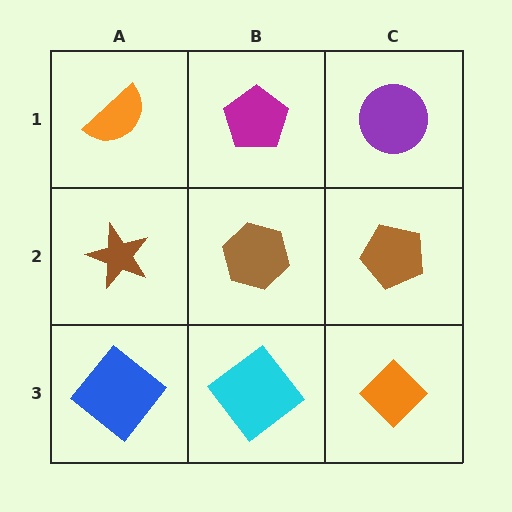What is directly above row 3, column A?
A brown star.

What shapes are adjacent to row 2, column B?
A magenta pentagon (row 1, column B), a cyan diamond (row 3, column B), a brown star (row 2, column A), a brown pentagon (row 2, column C).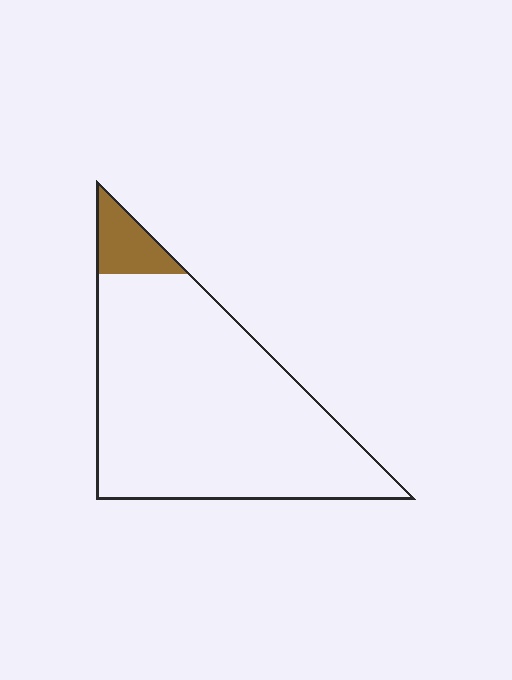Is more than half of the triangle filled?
No.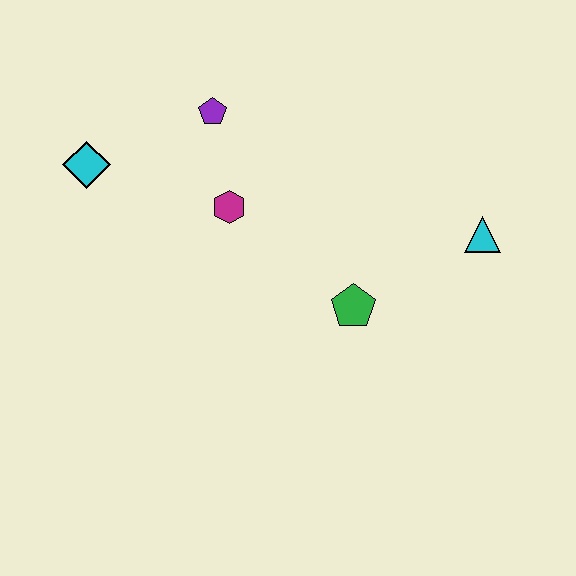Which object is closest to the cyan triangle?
The green pentagon is closest to the cyan triangle.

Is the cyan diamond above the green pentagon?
Yes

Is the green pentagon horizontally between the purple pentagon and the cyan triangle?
Yes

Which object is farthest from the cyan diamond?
The cyan triangle is farthest from the cyan diamond.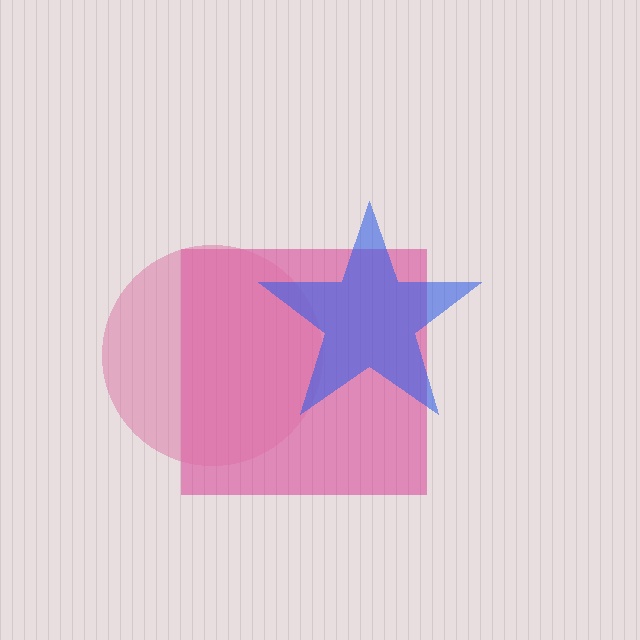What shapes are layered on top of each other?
The layered shapes are: a magenta square, a pink circle, a blue star.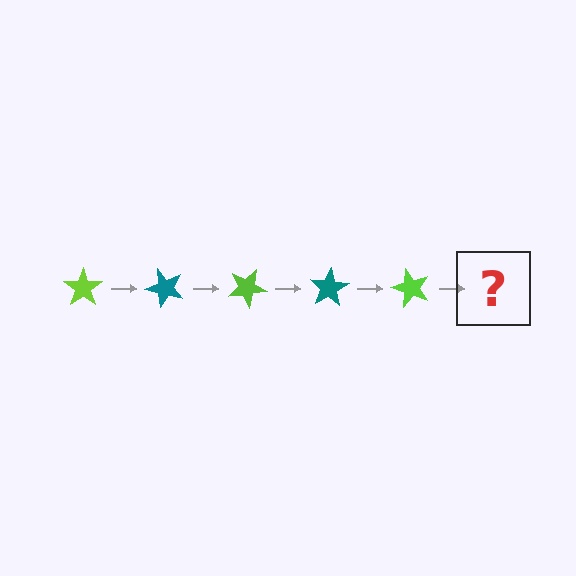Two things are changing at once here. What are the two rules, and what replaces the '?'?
The two rules are that it rotates 50 degrees each step and the color cycles through lime and teal. The '?' should be a teal star, rotated 250 degrees from the start.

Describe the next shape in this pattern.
It should be a teal star, rotated 250 degrees from the start.